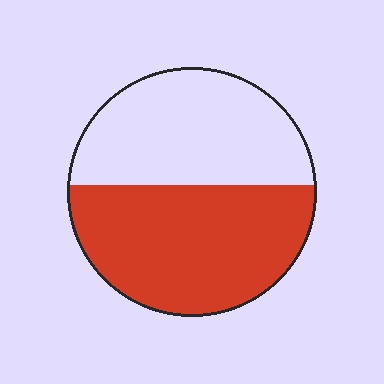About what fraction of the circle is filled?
About one half (1/2).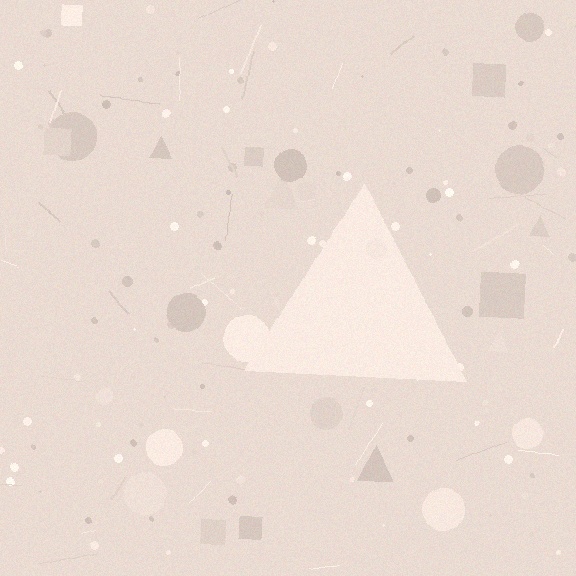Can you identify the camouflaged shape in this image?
The camouflaged shape is a triangle.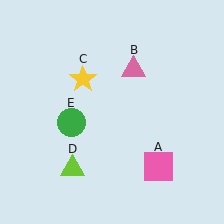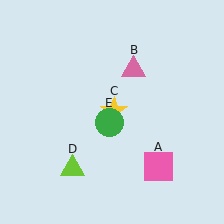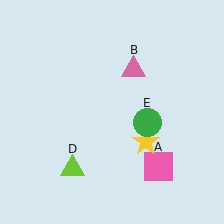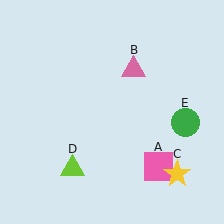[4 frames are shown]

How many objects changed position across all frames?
2 objects changed position: yellow star (object C), green circle (object E).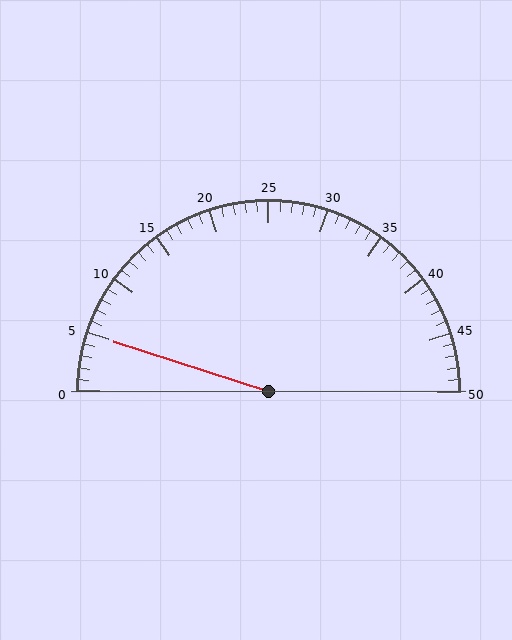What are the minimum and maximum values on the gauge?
The gauge ranges from 0 to 50.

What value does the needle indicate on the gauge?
The needle indicates approximately 5.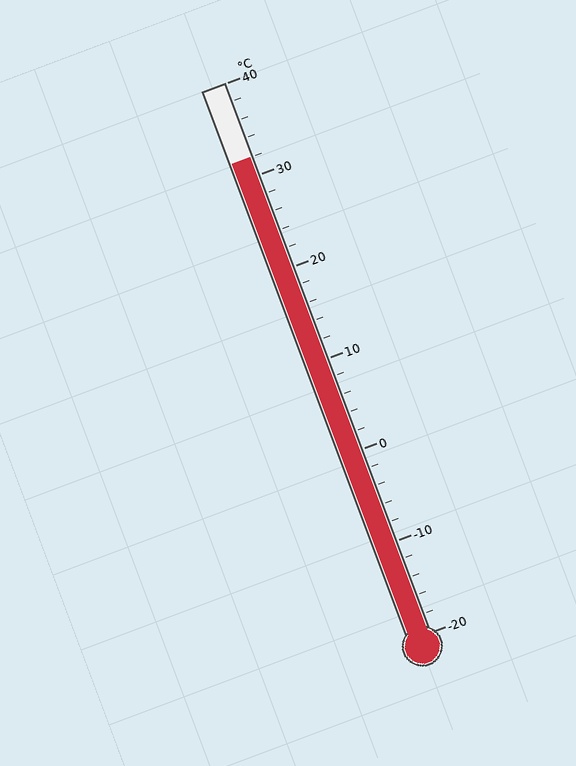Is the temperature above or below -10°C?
The temperature is above -10°C.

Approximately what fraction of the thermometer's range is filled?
The thermometer is filled to approximately 85% of its range.